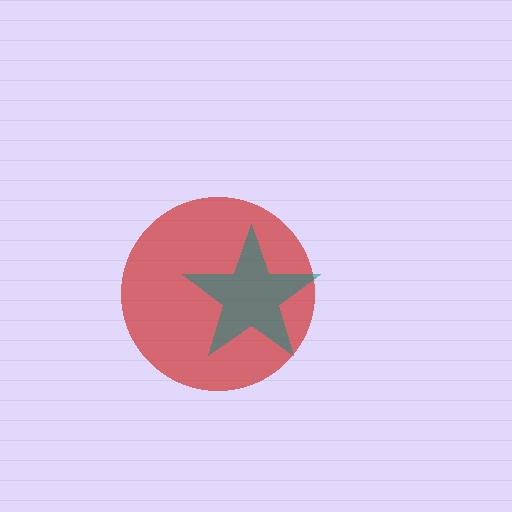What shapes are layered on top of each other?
The layered shapes are: a red circle, a teal star.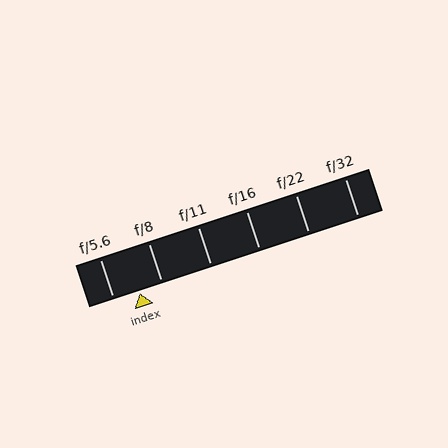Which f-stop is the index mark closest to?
The index mark is closest to f/8.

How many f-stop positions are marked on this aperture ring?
There are 6 f-stop positions marked.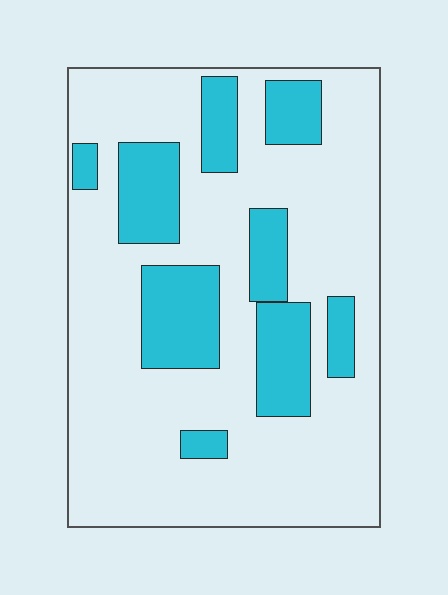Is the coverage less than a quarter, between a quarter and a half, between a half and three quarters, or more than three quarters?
Between a quarter and a half.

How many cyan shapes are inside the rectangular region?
9.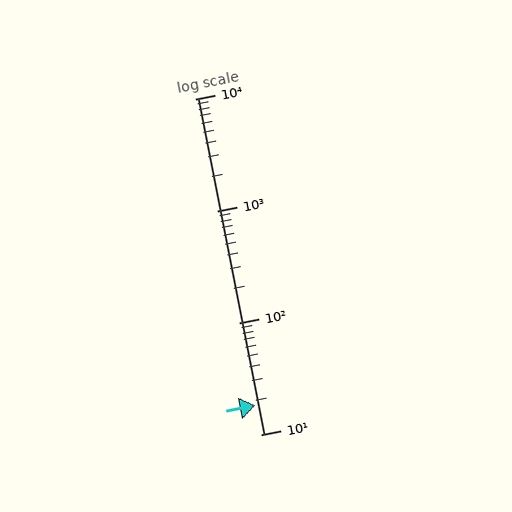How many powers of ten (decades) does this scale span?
The scale spans 3 decades, from 10 to 10000.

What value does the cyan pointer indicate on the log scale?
The pointer indicates approximately 18.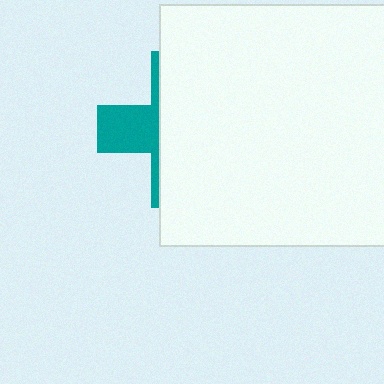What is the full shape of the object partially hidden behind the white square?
The partially hidden object is a teal cross.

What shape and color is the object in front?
The object in front is a white square.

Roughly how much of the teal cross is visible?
A small part of it is visible (roughly 30%).